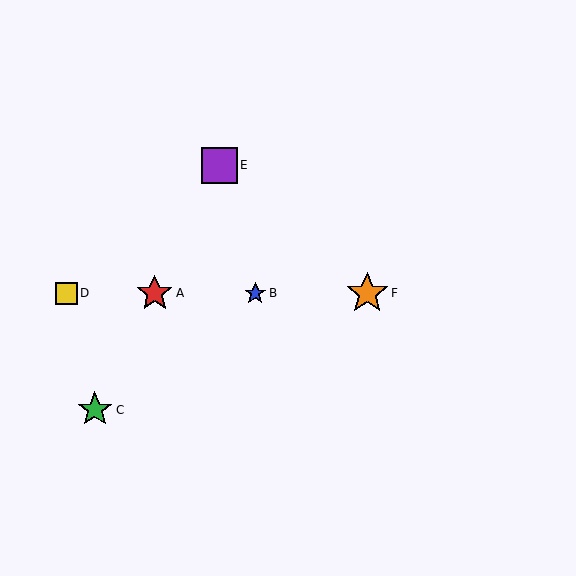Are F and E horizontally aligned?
No, F is at y≈293 and E is at y≈165.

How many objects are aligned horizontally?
4 objects (A, B, D, F) are aligned horizontally.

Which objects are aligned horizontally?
Objects A, B, D, F are aligned horizontally.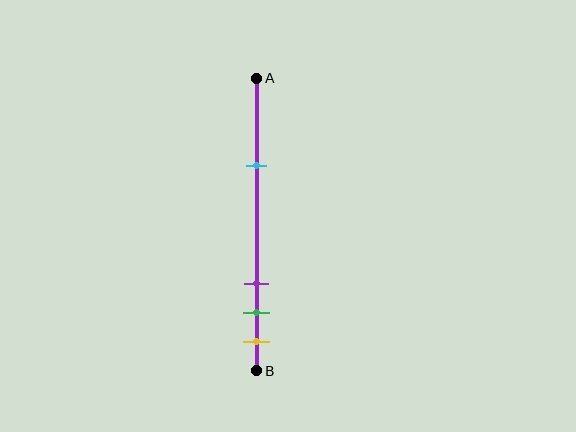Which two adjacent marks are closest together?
The green and yellow marks are the closest adjacent pair.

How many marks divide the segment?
There are 4 marks dividing the segment.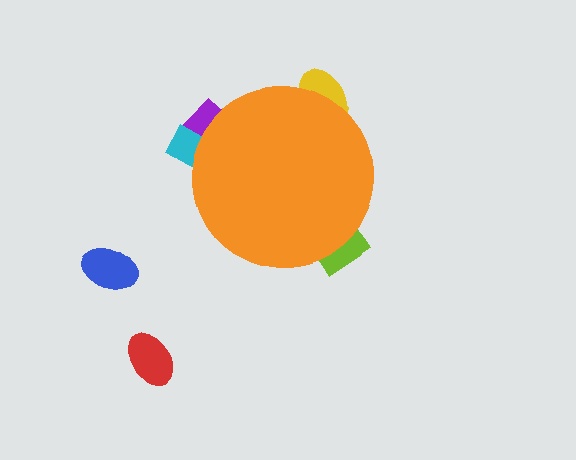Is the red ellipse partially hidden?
No, the red ellipse is fully visible.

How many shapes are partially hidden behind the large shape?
4 shapes are partially hidden.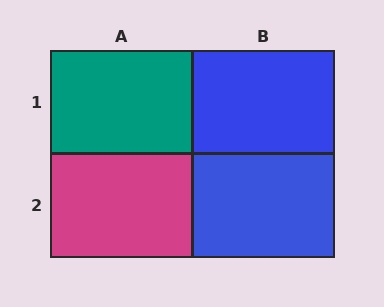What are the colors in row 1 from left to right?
Teal, blue.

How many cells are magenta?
1 cell is magenta.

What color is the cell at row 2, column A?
Magenta.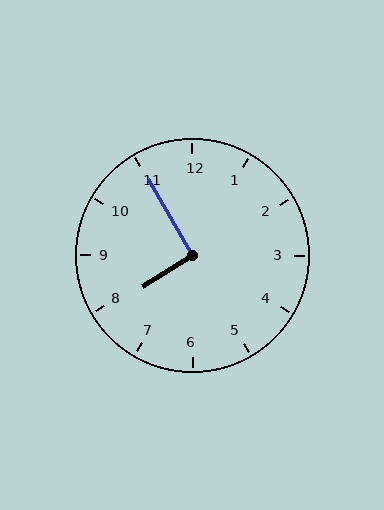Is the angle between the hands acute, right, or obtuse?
It is right.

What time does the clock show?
7:55.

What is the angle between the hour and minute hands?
Approximately 92 degrees.